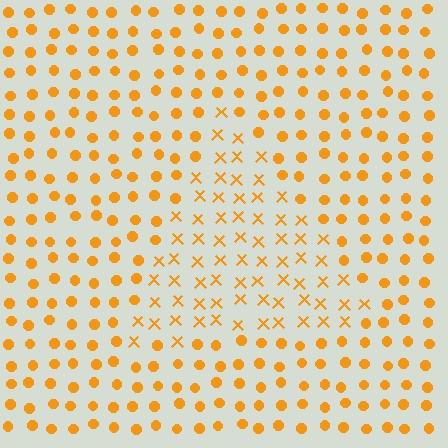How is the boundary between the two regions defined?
The boundary is defined by a change in element shape: X marks inside vs. circles outside. All elements share the same color and spacing.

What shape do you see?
I see a triangle.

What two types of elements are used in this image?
The image uses X marks inside the triangle region and circles outside it.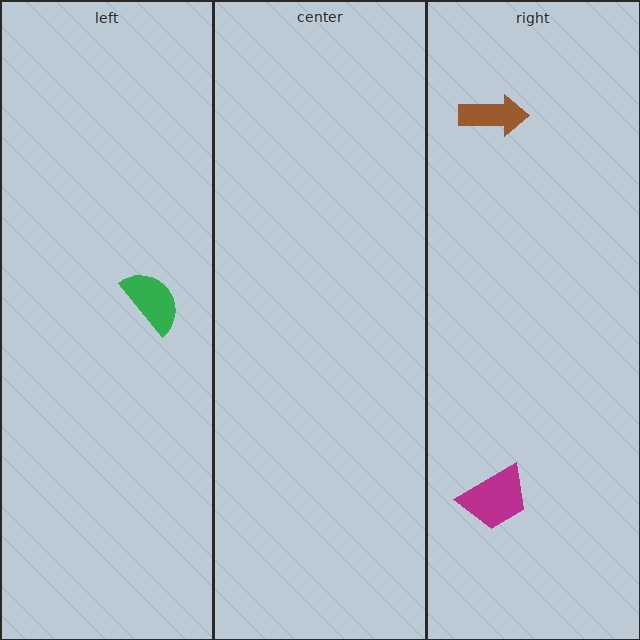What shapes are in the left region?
The green semicircle.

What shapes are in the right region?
The brown arrow, the magenta trapezoid.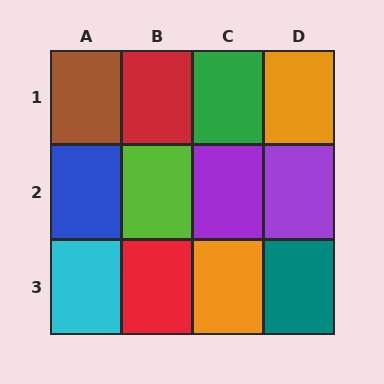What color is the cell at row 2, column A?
Blue.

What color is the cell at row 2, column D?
Purple.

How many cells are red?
2 cells are red.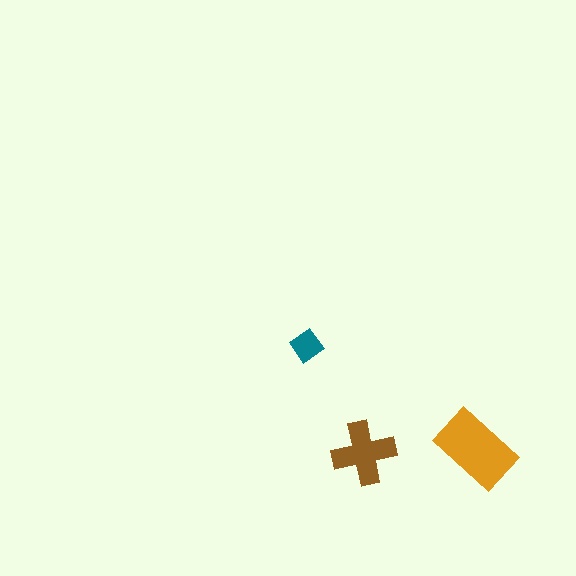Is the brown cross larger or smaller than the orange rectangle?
Smaller.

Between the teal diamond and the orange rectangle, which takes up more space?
The orange rectangle.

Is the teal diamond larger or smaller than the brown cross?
Smaller.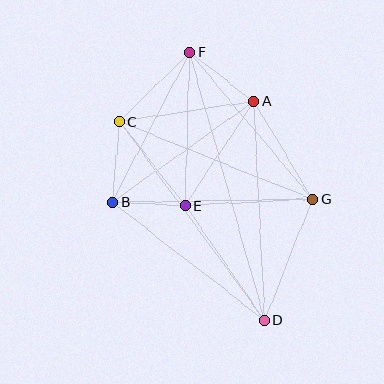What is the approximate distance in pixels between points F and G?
The distance between F and G is approximately 191 pixels.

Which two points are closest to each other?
Points B and E are closest to each other.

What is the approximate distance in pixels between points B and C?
The distance between B and C is approximately 81 pixels.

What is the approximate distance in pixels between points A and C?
The distance between A and C is approximately 137 pixels.